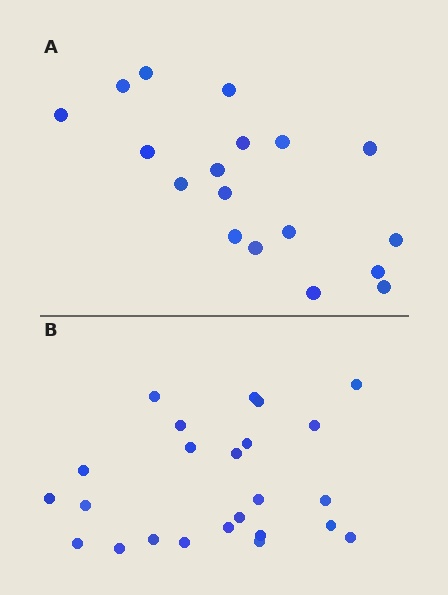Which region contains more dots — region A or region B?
Region B (the bottom region) has more dots.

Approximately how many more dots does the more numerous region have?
Region B has about 6 more dots than region A.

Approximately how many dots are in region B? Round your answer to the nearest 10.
About 20 dots. (The exact count is 24, which rounds to 20.)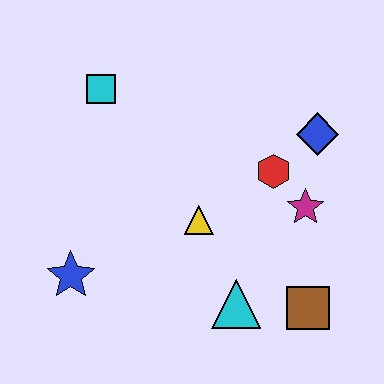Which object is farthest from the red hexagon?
The blue star is farthest from the red hexagon.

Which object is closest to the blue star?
The yellow triangle is closest to the blue star.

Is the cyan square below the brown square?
No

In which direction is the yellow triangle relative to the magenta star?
The yellow triangle is to the left of the magenta star.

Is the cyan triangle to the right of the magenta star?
No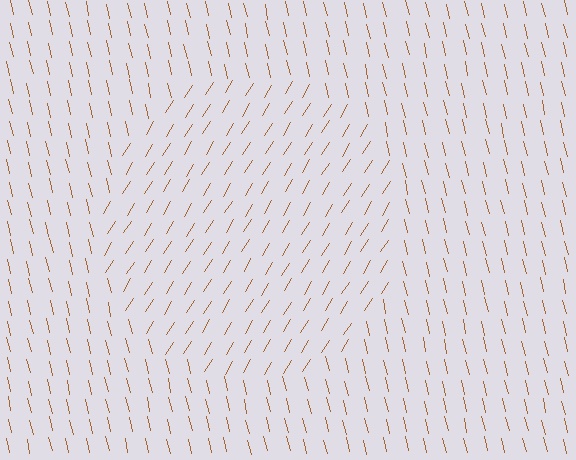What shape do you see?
I see a circle.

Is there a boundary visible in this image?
Yes, there is a texture boundary formed by a change in line orientation.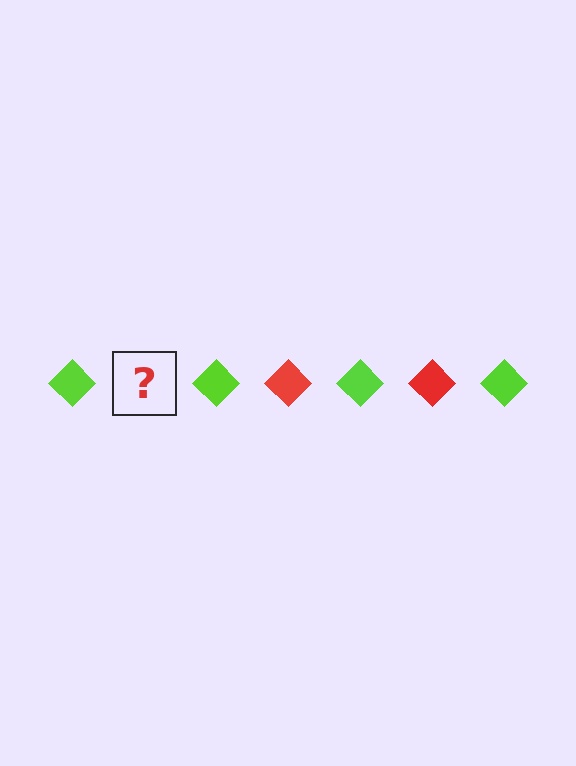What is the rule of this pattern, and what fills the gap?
The rule is that the pattern cycles through lime, red diamonds. The gap should be filled with a red diamond.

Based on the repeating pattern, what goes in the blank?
The blank should be a red diamond.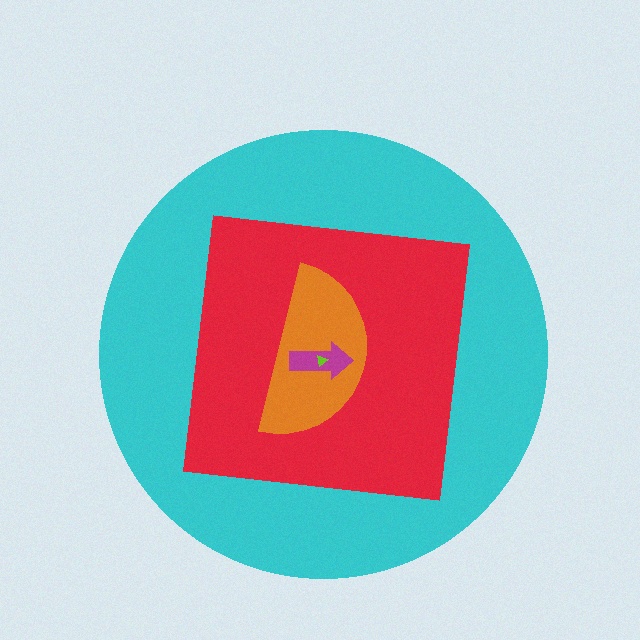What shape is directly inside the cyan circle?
The red square.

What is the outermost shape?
The cyan circle.